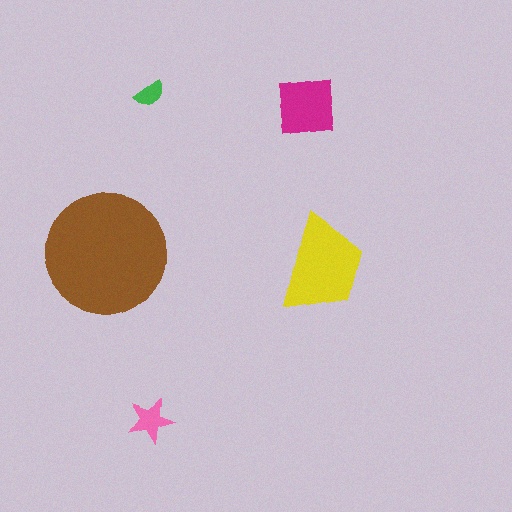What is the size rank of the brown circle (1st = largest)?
1st.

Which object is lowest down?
The pink star is bottommost.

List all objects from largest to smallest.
The brown circle, the yellow trapezoid, the magenta square, the pink star, the green semicircle.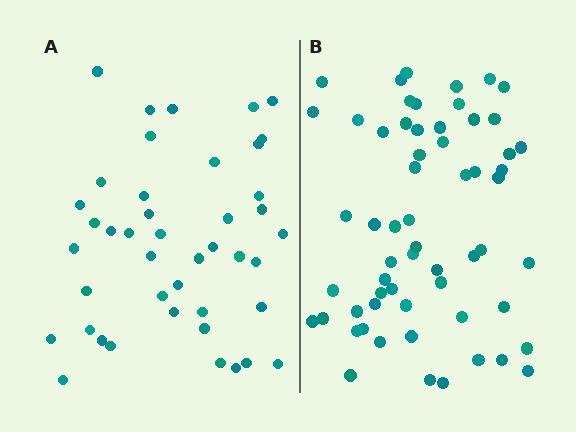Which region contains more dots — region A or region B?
Region B (the right region) has more dots.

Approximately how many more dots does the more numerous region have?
Region B has approximately 15 more dots than region A.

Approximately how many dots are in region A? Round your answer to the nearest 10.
About 40 dots. (The exact count is 43, which rounds to 40.)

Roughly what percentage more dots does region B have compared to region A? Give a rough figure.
About 40% more.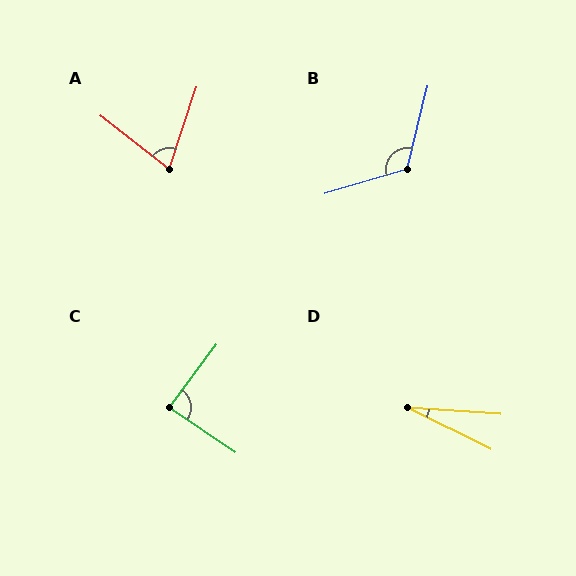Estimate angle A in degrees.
Approximately 71 degrees.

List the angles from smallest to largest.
D (22°), A (71°), C (87°), B (120°).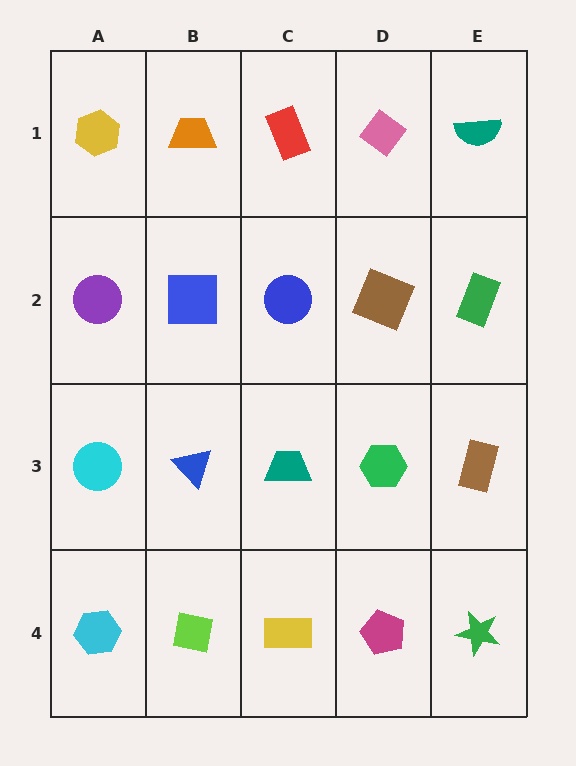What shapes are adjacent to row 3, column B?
A blue square (row 2, column B), a lime square (row 4, column B), a cyan circle (row 3, column A), a teal trapezoid (row 3, column C).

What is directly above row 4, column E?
A brown rectangle.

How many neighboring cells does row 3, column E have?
3.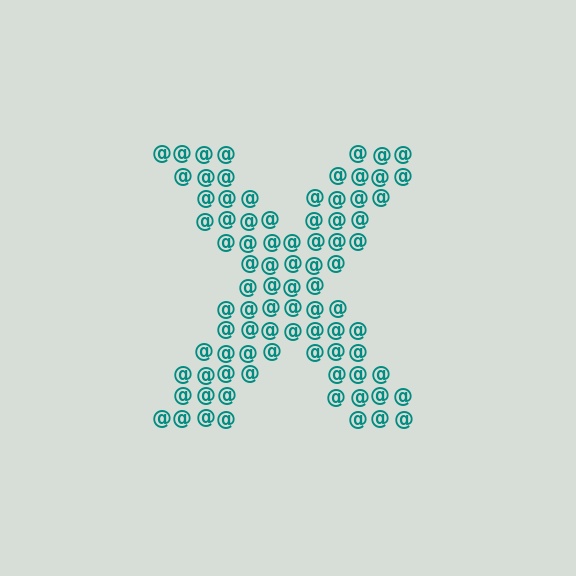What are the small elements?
The small elements are at signs.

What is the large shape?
The large shape is the letter X.